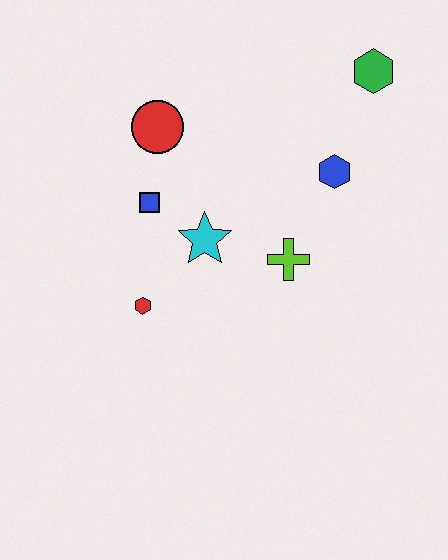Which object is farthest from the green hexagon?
The red hexagon is farthest from the green hexagon.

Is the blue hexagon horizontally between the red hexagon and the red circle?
No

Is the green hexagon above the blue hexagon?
Yes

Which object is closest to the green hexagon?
The blue hexagon is closest to the green hexagon.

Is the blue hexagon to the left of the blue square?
No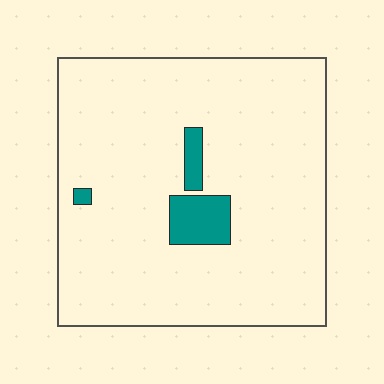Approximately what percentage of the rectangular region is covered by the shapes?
Approximately 5%.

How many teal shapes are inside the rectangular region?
3.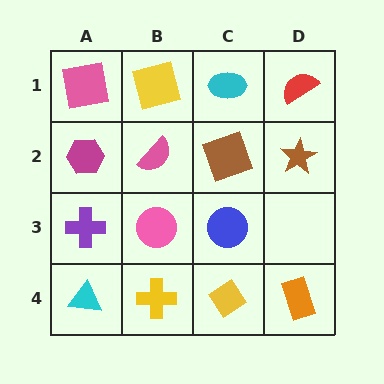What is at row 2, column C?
A brown square.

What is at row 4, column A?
A cyan triangle.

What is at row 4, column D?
An orange rectangle.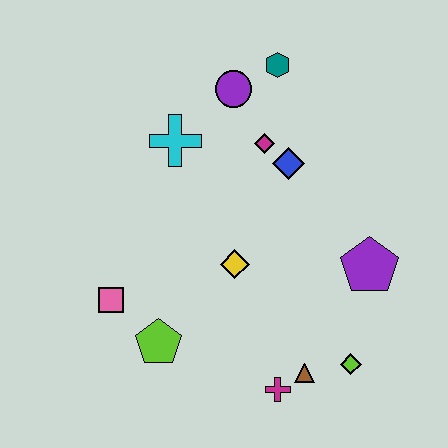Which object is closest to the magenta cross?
The brown triangle is closest to the magenta cross.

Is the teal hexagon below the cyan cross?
No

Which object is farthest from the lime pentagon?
The teal hexagon is farthest from the lime pentagon.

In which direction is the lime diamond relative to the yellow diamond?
The lime diamond is to the right of the yellow diamond.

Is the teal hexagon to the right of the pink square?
Yes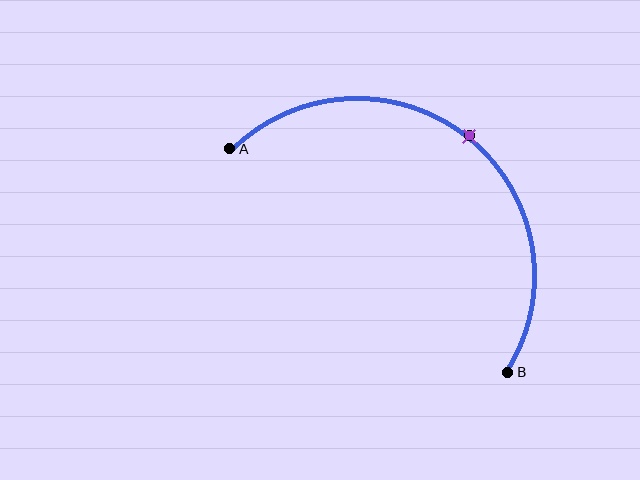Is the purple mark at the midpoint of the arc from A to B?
Yes. The purple mark lies on the arc at equal arc-length from both A and B — it is the arc midpoint.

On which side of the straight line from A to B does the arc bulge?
The arc bulges above and to the right of the straight line connecting A and B.